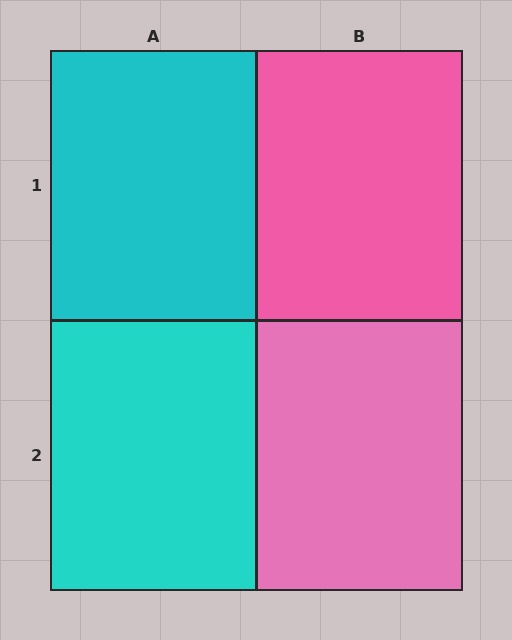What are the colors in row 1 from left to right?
Cyan, pink.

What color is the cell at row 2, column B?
Pink.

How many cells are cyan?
2 cells are cyan.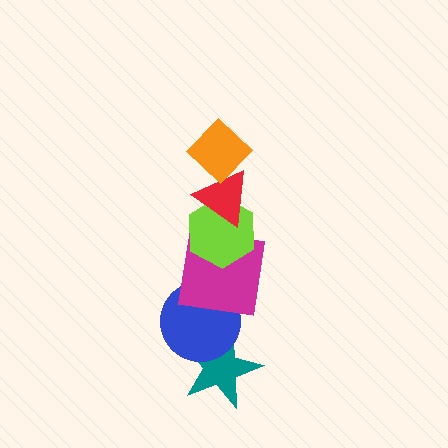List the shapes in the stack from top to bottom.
From top to bottom: the orange diamond, the red triangle, the lime hexagon, the magenta square, the blue circle, the teal star.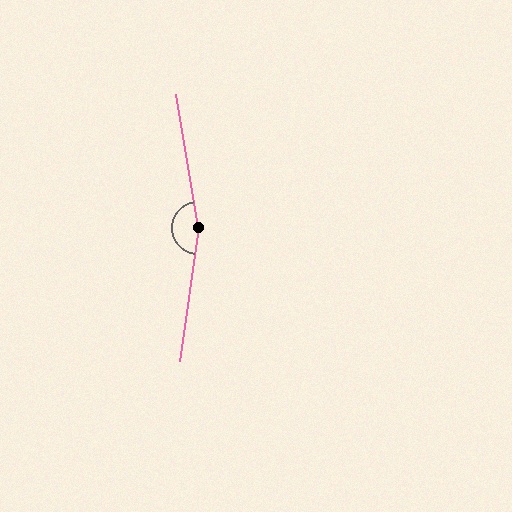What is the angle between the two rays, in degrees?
Approximately 163 degrees.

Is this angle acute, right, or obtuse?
It is obtuse.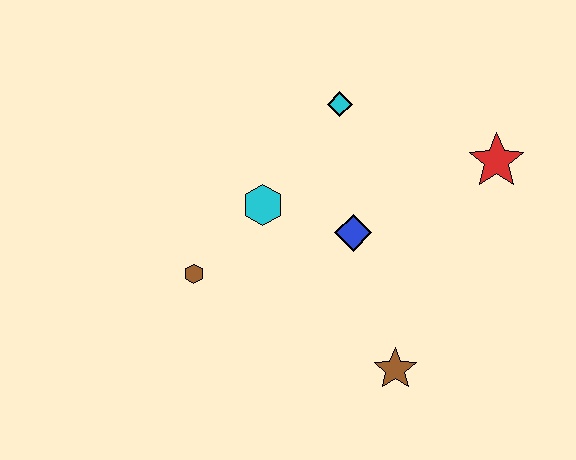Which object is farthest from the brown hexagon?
The red star is farthest from the brown hexagon.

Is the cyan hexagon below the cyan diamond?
Yes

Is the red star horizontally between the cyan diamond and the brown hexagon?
No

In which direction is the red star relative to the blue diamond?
The red star is to the right of the blue diamond.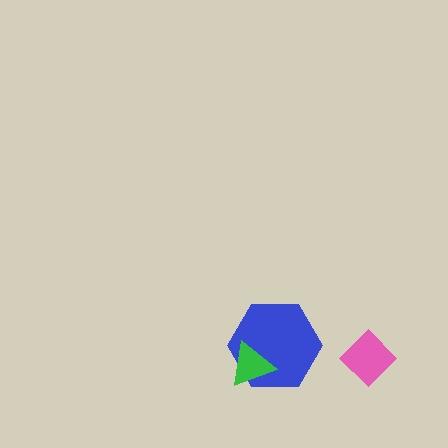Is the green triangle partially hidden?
No, no other shape covers it.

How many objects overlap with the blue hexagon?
1 object overlaps with the blue hexagon.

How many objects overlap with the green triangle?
1 object overlaps with the green triangle.